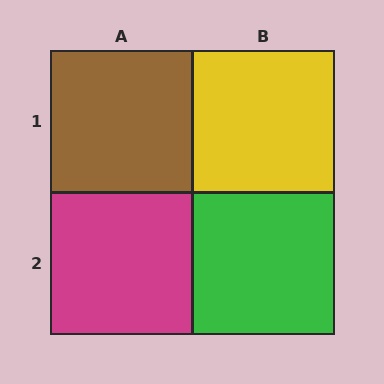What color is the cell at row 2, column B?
Green.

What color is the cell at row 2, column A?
Magenta.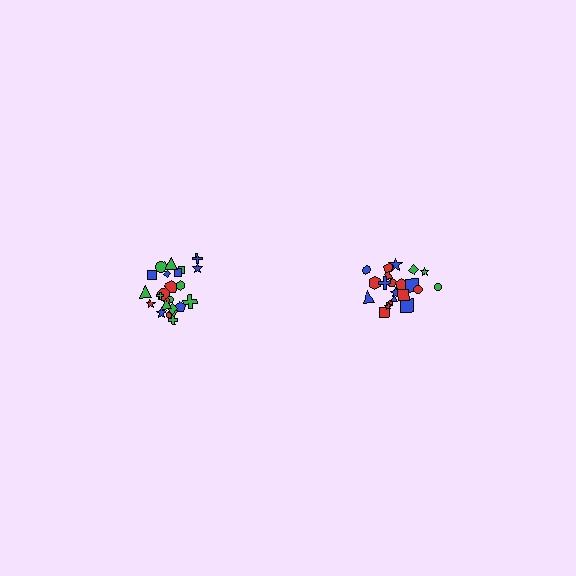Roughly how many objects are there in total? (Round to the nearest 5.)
Roughly 45 objects in total.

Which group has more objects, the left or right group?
The left group.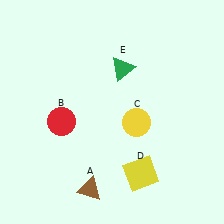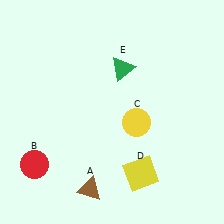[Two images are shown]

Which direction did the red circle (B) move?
The red circle (B) moved down.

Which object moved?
The red circle (B) moved down.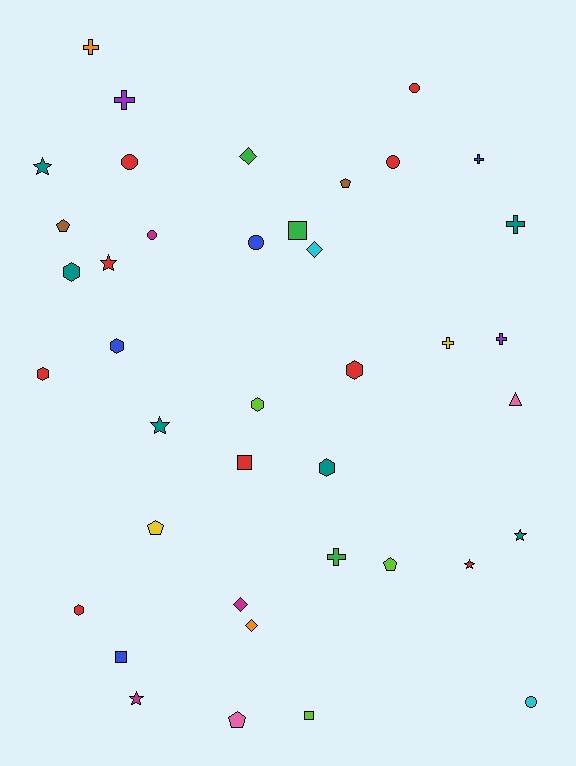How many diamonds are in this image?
There are 4 diamonds.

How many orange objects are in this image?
There are 2 orange objects.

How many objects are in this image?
There are 40 objects.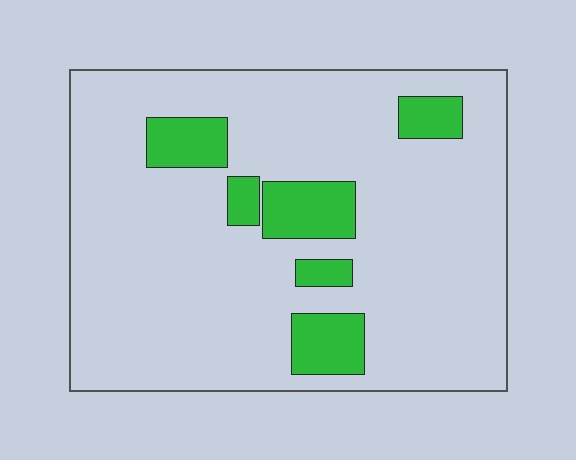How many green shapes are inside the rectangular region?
6.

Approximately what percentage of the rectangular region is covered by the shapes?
Approximately 15%.